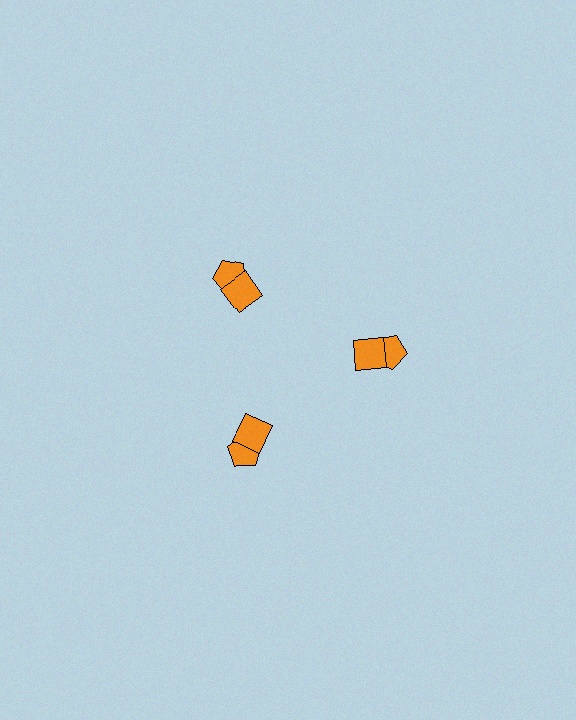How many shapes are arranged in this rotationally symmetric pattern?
There are 6 shapes, arranged in 3 groups of 2.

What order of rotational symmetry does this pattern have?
This pattern has 3-fold rotational symmetry.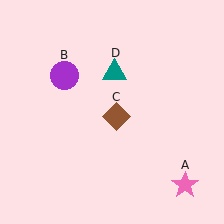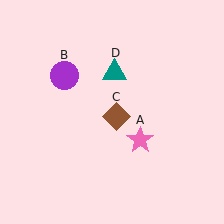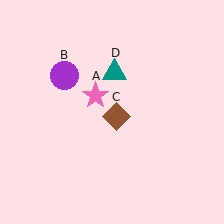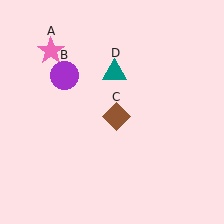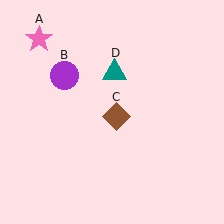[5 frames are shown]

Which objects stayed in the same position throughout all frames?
Purple circle (object B) and brown diamond (object C) and teal triangle (object D) remained stationary.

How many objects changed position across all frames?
1 object changed position: pink star (object A).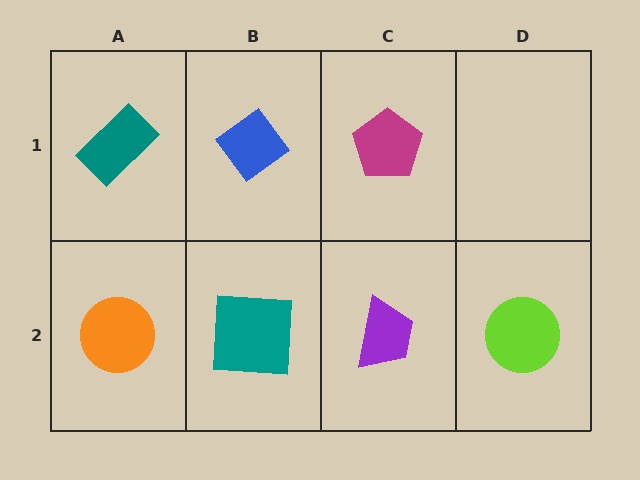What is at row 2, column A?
An orange circle.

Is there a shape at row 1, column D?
No, that cell is empty.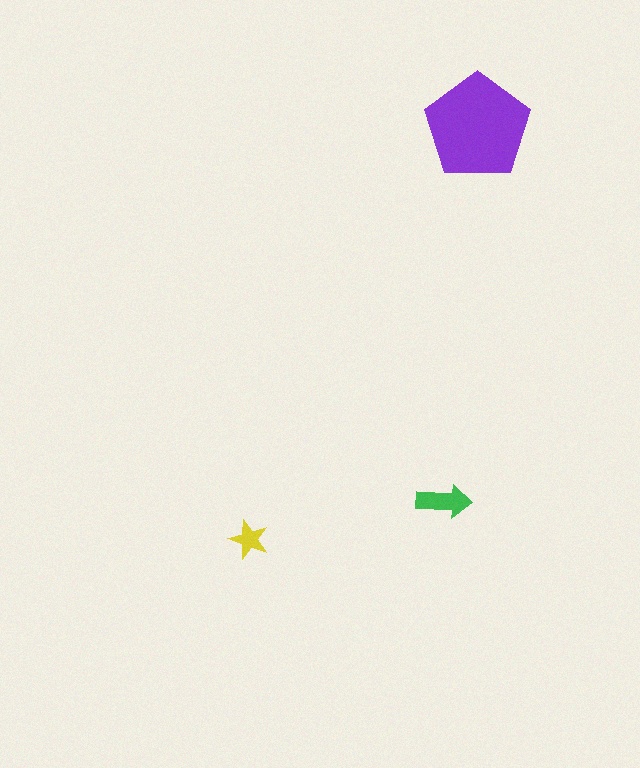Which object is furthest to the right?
The purple pentagon is rightmost.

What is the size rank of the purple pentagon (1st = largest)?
1st.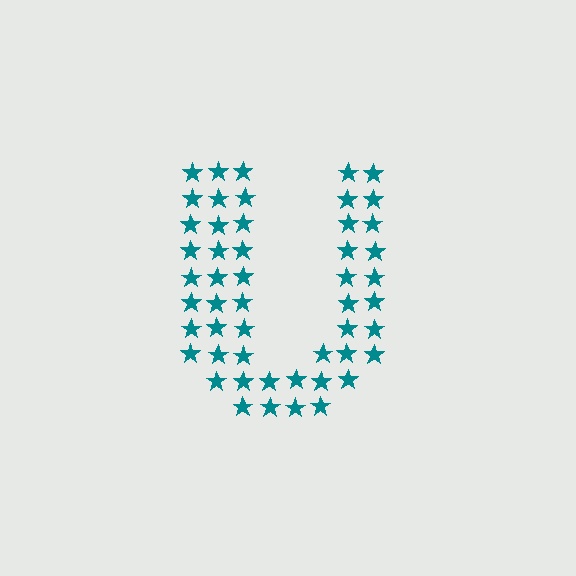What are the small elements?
The small elements are stars.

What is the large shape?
The large shape is the letter U.